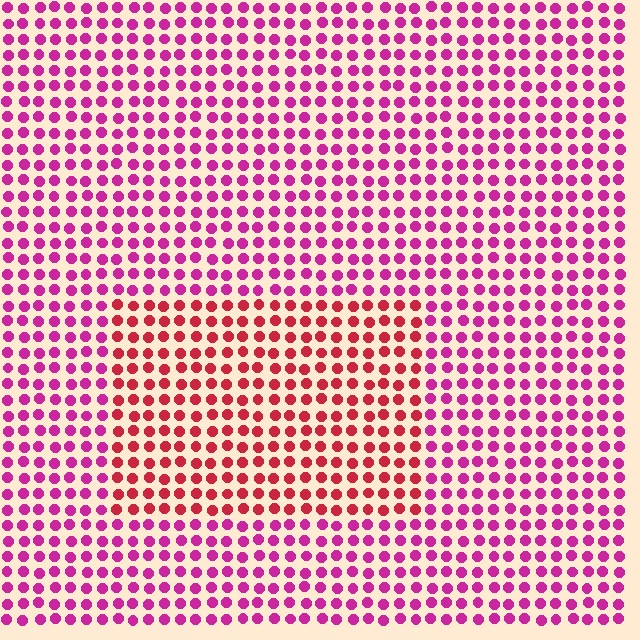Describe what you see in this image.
The image is filled with small magenta elements in a uniform arrangement. A rectangle-shaped region is visible where the elements are tinted to a slightly different hue, forming a subtle color boundary.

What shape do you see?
I see a rectangle.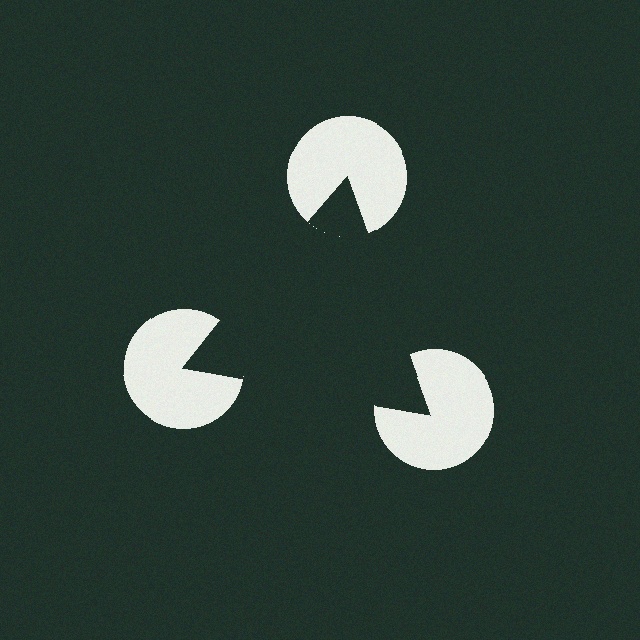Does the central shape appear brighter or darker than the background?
It typically appears slightly darker than the background, even though no actual brightness change is drawn.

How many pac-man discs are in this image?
There are 3 — one at each vertex of the illusory triangle.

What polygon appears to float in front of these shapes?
An illusory triangle — its edges are inferred from the aligned wedge cuts in the pac-man discs, not physically drawn.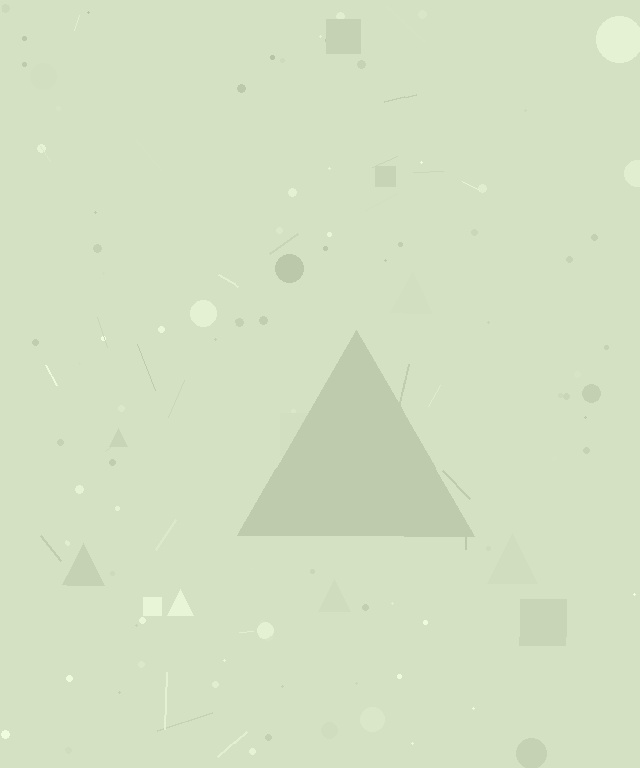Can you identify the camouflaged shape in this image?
The camouflaged shape is a triangle.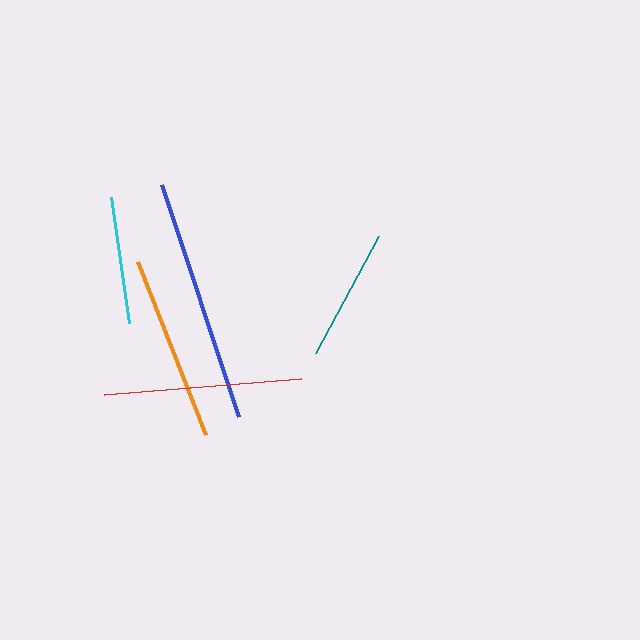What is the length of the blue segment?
The blue segment is approximately 244 pixels long.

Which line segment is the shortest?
The cyan line is the shortest at approximately 127 pixels.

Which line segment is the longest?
The blue line is the longest at approximately 244 pixels.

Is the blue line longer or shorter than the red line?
The blue line is longer than the red line.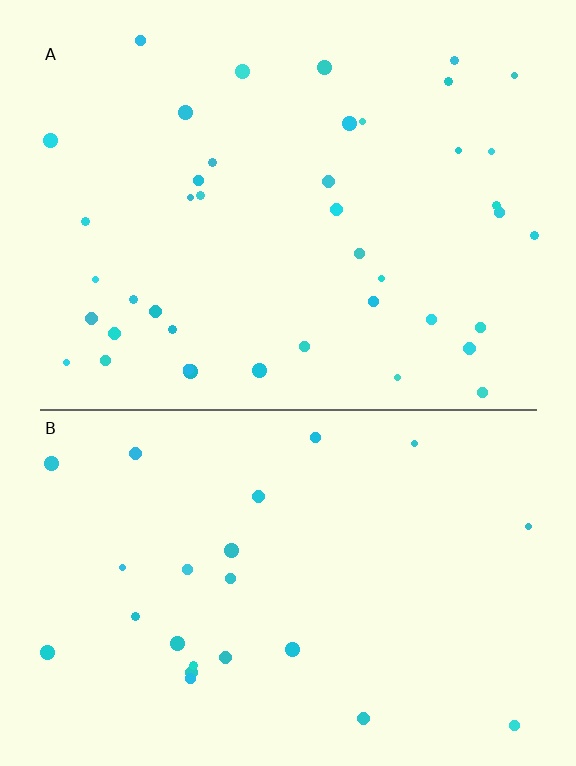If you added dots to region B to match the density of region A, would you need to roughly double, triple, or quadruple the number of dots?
Approximately double.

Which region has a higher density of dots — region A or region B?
A (the top).